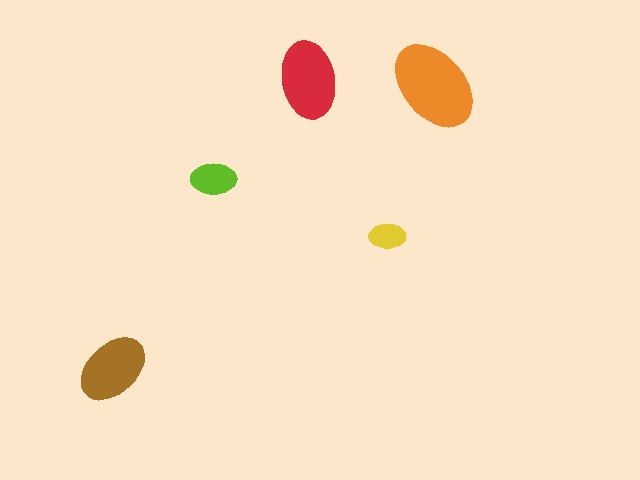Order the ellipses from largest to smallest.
the orange one, the red one, the brown one, the lime one, the yellow one.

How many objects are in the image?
There are 5 objects in the image.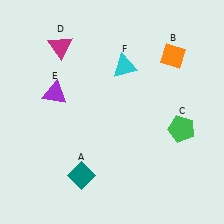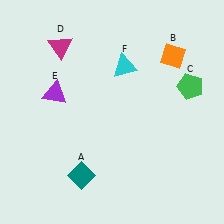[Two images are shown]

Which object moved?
The green pentagon (C) moved up.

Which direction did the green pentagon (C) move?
The green pentagon (C) moved up.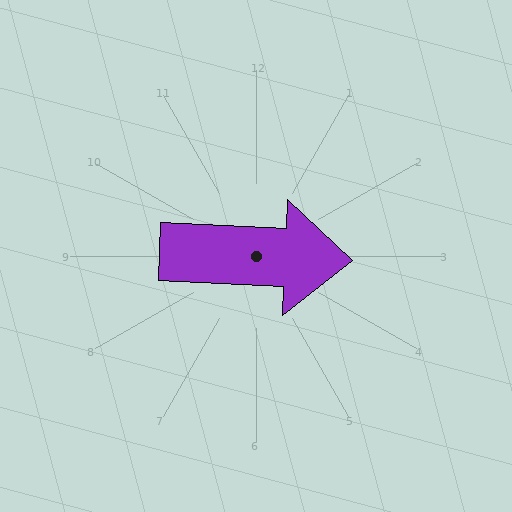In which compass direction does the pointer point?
East.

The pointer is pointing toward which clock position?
Roughly 3 o'clock.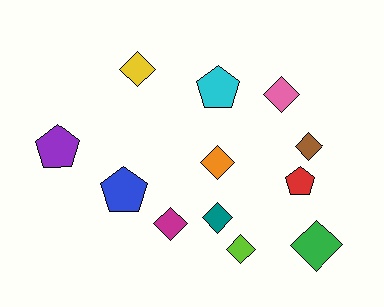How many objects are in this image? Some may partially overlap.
There are 12 objects.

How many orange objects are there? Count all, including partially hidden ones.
There is 1 orange object.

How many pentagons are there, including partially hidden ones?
There are 4 pentagons.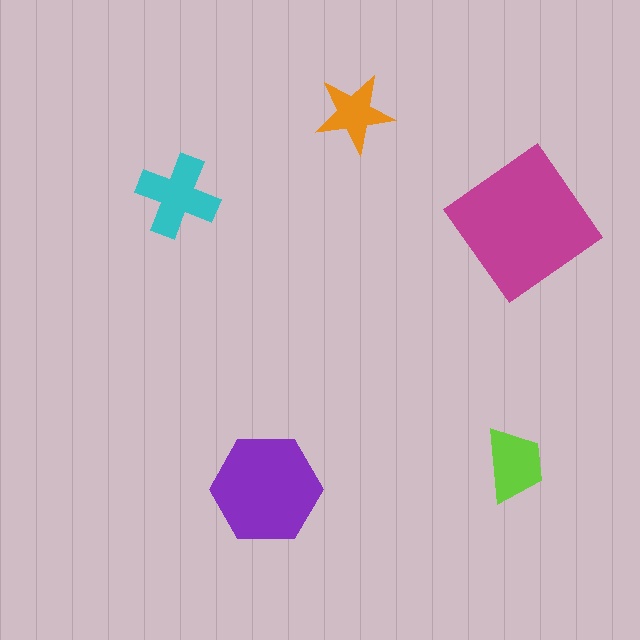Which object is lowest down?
The purple hexagon is bottommost.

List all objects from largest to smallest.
The magenta diamond, the purple hexagon, the cyan cross, the lime trapezoid, the orange star.